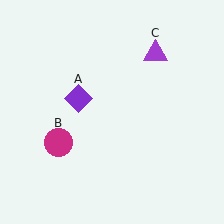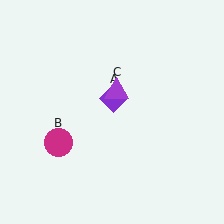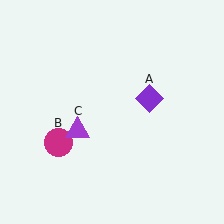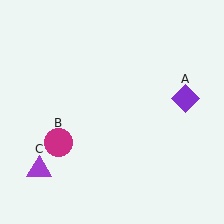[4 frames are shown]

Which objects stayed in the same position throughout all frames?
Magenta circle (object B) remained stationary.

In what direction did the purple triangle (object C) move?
The purple triangle (object C) moved down and to the left.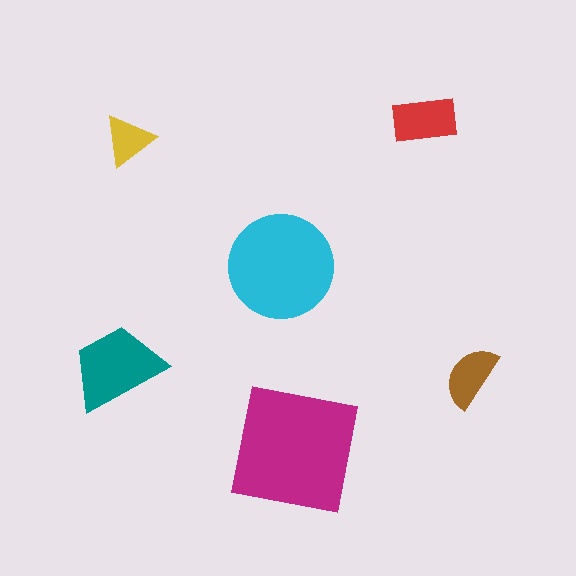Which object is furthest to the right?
The brown semicircle is rightmost.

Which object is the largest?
The magenta square.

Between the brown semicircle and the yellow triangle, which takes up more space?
The brown semicircle.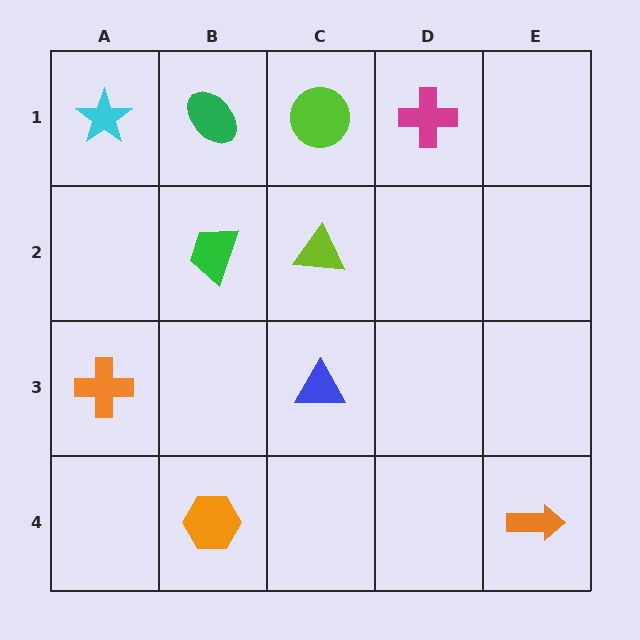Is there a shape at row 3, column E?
No, that cell is empty.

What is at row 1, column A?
A cyan star.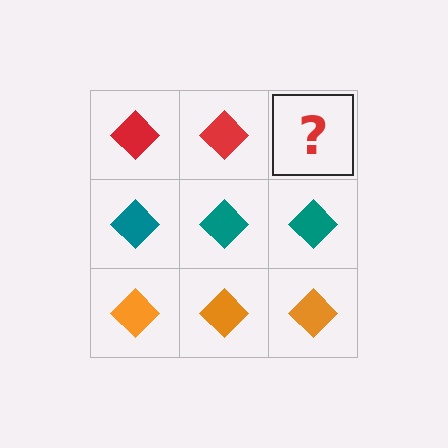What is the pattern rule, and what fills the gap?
The rule is that each row has a consistent color. The gap should be filled with a red diamond.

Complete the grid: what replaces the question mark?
The question mark should be replaced with a red diamond.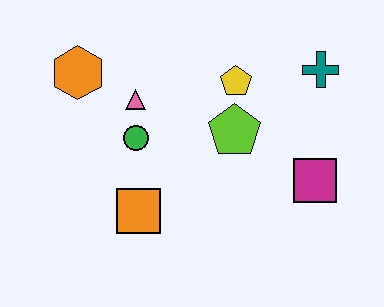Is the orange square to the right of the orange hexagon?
Yes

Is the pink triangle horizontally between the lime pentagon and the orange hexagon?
Yes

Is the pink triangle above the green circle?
Yes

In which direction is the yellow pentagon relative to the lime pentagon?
The yellow pentagon is above the lime pentagon.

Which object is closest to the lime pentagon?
The yellow pentagon is closest to the lime pentagon.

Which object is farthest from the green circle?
The teal cross is farthest from the green circle.